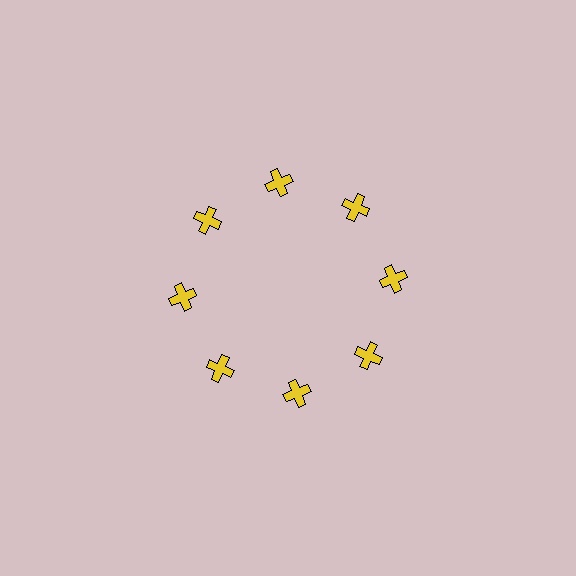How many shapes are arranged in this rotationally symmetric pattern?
There are 8 shapes, arranged in 8 groups of 1.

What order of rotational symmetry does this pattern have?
This pattern has 8-fold rotational symmetry.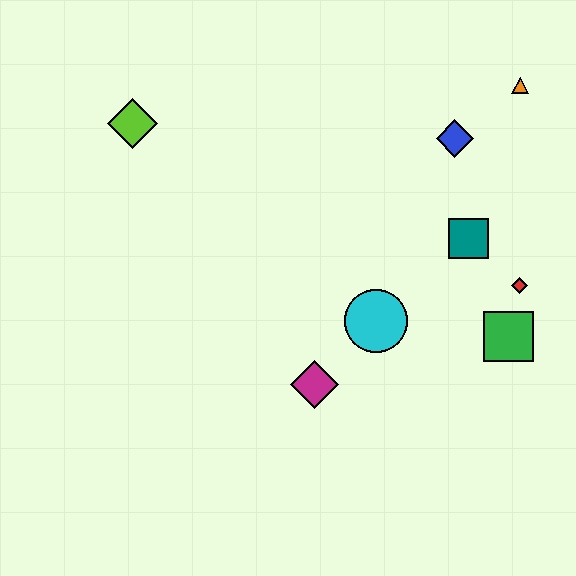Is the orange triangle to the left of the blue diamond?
No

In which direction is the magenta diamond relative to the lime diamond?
The magenta diamond is below the lime diamond.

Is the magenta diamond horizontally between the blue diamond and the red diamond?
No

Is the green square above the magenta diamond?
Yes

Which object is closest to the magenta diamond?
The cyan circle is closest to the magenta diamond.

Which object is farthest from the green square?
The lime diamond is farthest from the green square.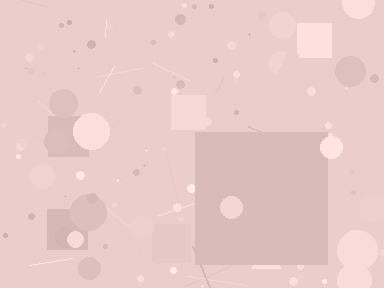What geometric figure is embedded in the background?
A square is embedded in the background.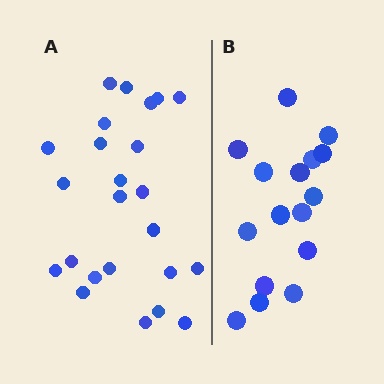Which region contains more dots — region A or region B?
Region A (the left region) has more dots.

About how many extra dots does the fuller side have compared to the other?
Region A has roughly 8 or so more dots than region B.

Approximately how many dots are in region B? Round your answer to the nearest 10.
About 20 dots. (The exact count is 16, which rounds to 20.)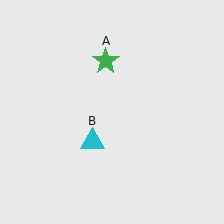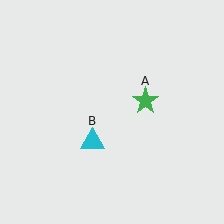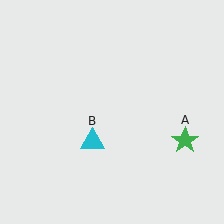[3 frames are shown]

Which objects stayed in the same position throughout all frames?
Cyan triangle (object B) remained stationary.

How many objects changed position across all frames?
1 object changed position: green star (object A).